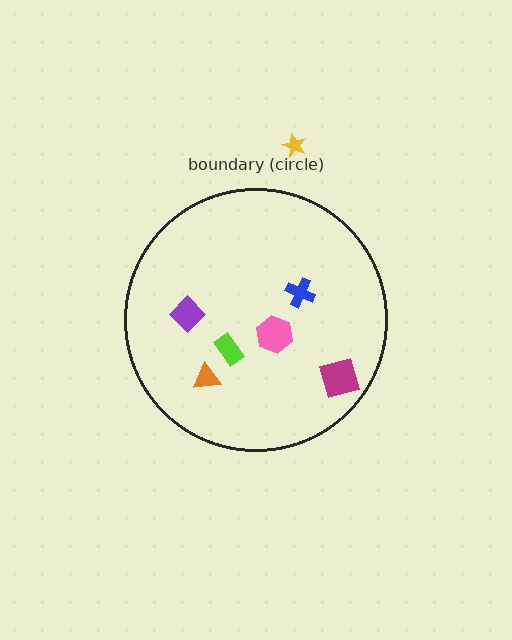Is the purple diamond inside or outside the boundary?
Inside.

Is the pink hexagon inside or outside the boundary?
Inside.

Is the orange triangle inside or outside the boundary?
Inside.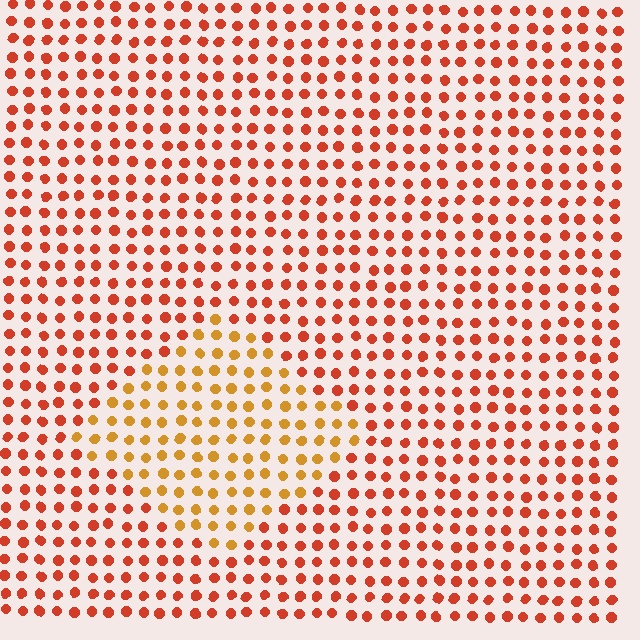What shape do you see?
I see a diamond.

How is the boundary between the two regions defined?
The boundary is defined purely by a slight shift in hue (about 31 degrees). Spacing, size, and orientation are identical on both sides.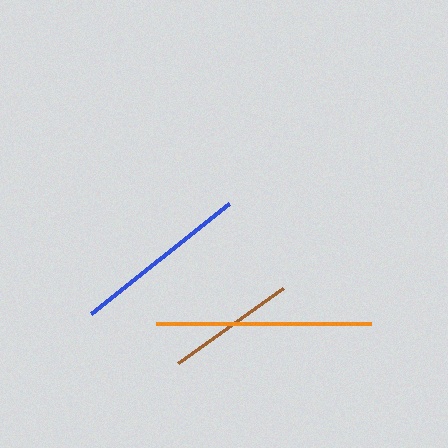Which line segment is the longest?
The orange line is the longest at approximately 215 pixels.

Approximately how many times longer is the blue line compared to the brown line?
The blue line is approximately 1.4 times the length of the brown line.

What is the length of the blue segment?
The blue segment is approximately 177 pixels long.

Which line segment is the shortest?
The brown line is the shortest at approximately 129 pixels.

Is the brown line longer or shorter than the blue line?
The blue line is longer than the brown line.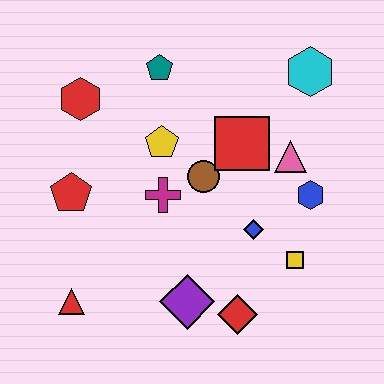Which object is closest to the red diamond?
The purple diamond is closest to the red diamond.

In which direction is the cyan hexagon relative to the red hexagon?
The cyan hexagon is to the right of the red hexagon.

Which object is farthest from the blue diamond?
The red hexagon is farthest from the blue diamond.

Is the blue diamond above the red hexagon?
No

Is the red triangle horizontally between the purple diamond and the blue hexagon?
No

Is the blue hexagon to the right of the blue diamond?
Yes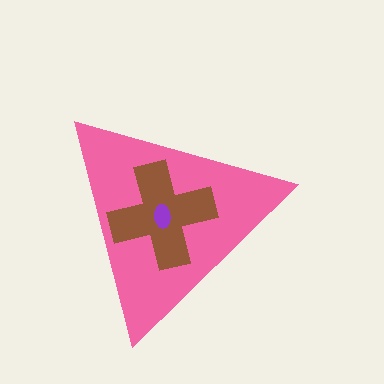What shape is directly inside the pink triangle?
The brown cross.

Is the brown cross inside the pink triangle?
Yes.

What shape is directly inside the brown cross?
The purple ellipse.